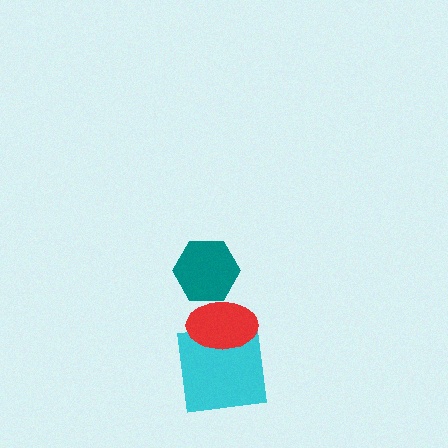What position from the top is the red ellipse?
The red ellipse is 2nd from the top.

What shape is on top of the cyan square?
The red ellipse is on top of the cyan square.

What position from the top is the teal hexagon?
The teal hexagon is 1st from the top.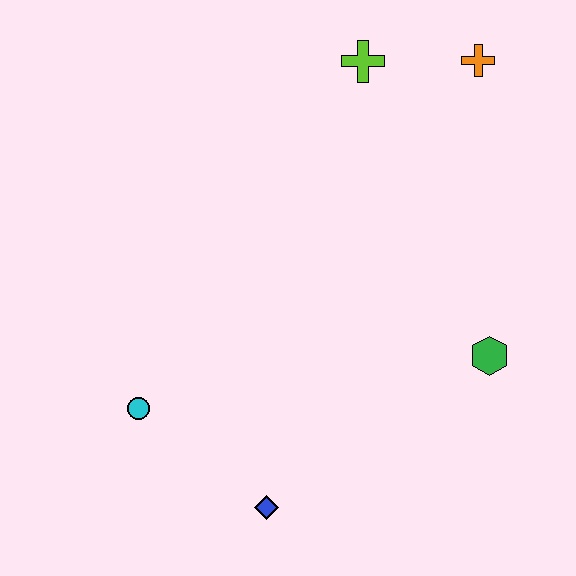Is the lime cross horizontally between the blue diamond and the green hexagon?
Yes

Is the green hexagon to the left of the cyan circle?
No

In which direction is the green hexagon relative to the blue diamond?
The green hexagon is to the right of the blue diamond.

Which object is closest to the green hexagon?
The blue diamond is closest to the green hexagon.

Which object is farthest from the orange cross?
The blue diamond is farthest from the orange cross.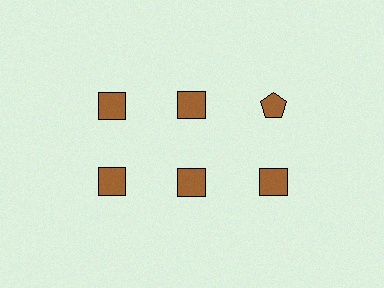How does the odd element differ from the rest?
It has a different shape: pentagon instead of square.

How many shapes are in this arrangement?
There are 6 shapes arranged in a grid pattern.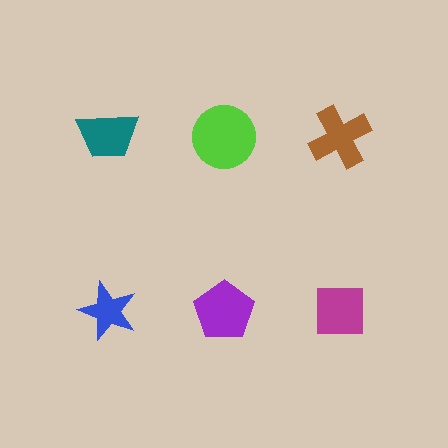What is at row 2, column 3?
A magenta square.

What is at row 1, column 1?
A teal trapezoid.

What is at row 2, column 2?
A purple pentagon.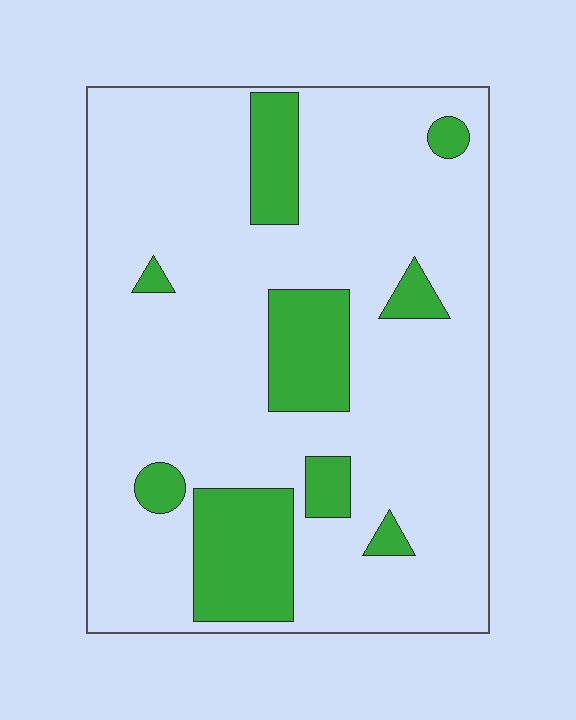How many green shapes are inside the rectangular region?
9.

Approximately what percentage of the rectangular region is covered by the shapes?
Approximately 20%.